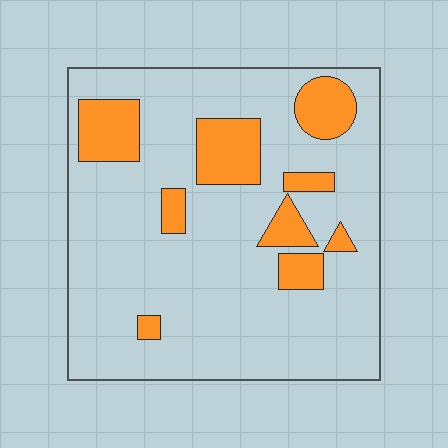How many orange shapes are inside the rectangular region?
9.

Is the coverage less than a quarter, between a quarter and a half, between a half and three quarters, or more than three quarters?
Less than a quarter.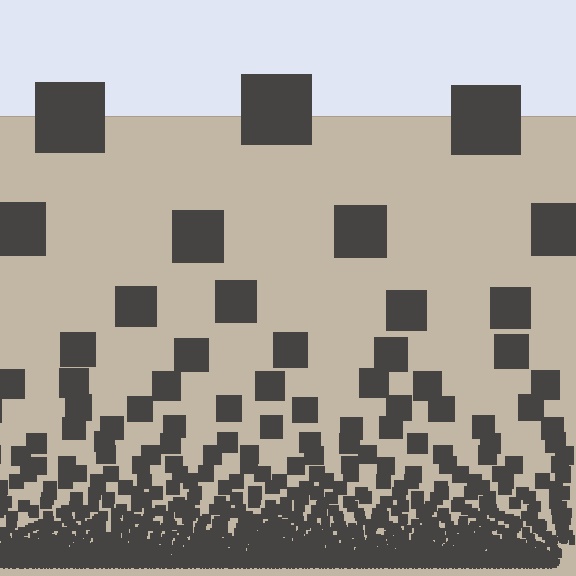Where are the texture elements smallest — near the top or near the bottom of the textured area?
Near the bottom.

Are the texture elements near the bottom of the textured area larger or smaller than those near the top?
Smaller. The gradient is inverted — elements near the bottom are smaller and denser.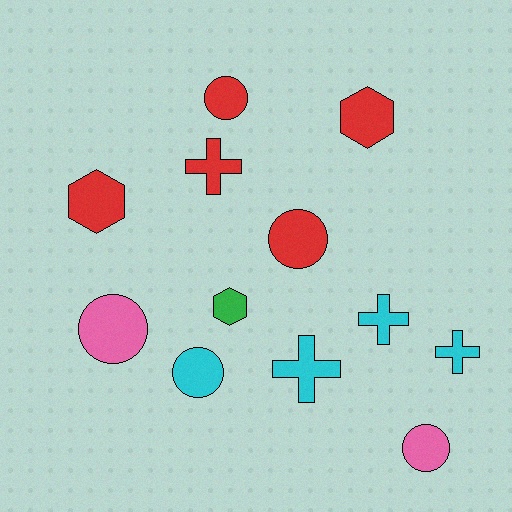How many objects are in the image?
There are 12 objects.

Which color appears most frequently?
Red, with 5 objects.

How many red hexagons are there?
There are 2 red hexagons.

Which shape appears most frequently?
Circle, with 5 objects.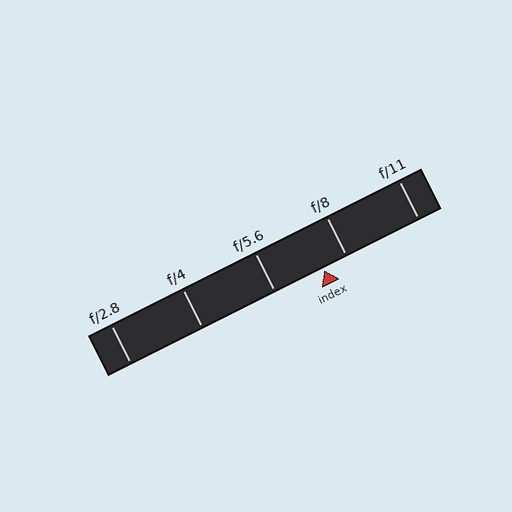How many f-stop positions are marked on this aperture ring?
There are 5 f-stop positions marked.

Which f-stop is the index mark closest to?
The index mark is closest to f/8.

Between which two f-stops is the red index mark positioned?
The index mark is between f/5.6 and f/8.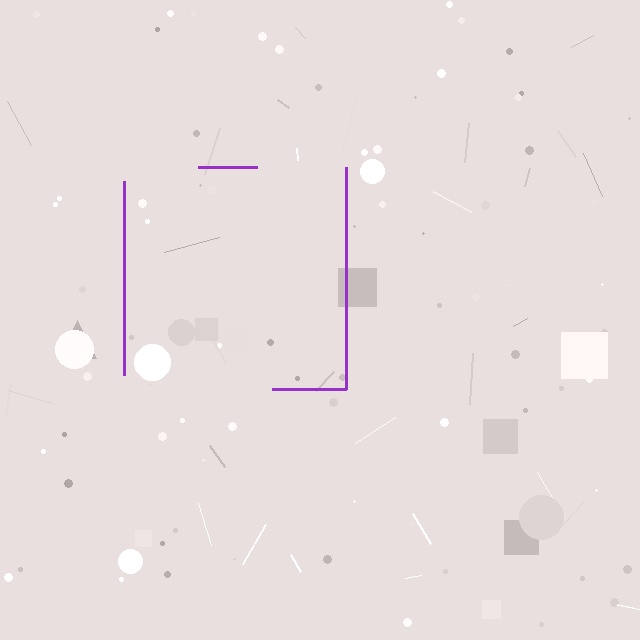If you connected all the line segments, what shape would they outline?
They would outline a square.